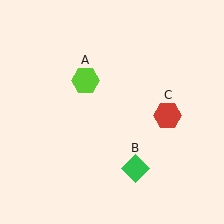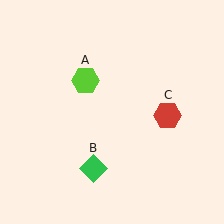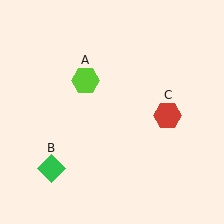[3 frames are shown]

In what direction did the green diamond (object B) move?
The green diamond (object B) moved left.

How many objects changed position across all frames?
1 object changed position: green diamond (object B).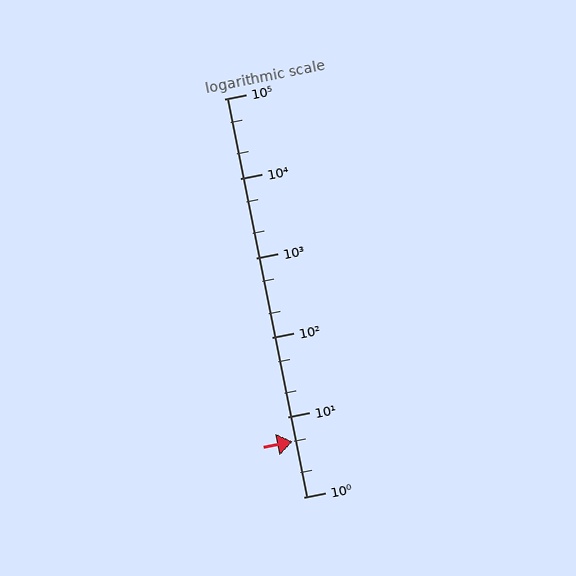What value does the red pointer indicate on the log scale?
The pointer indicates approximately 5.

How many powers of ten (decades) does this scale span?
The scale spans 5 decades, from 1 to 100000.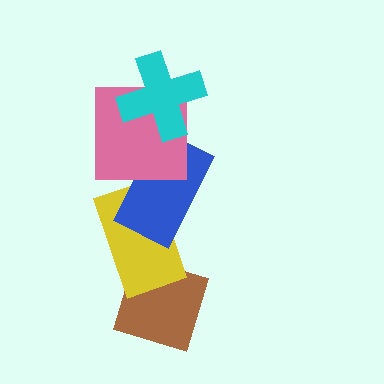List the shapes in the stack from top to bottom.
From top to bottom: the cyan cross, the pink square, the blue rectangle, the yellow rectangle, the brown diamond.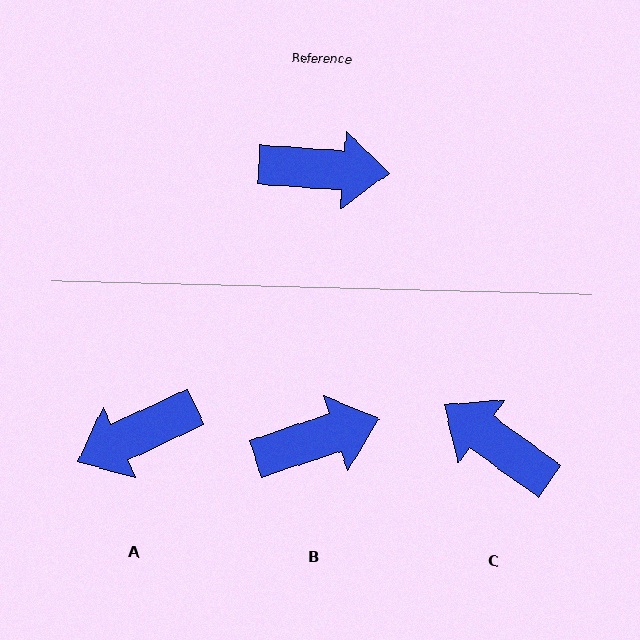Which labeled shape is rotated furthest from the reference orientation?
A, about 151 degrees away.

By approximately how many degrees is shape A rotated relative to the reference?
Approximately 151 degrees clockwise.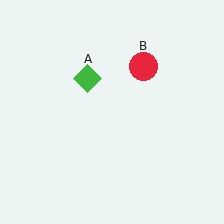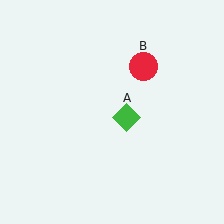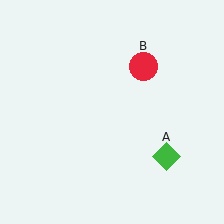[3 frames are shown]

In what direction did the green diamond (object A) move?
The green diamond (object A) moved down and to the right.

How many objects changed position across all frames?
1 object changed position: green diamond (object A).